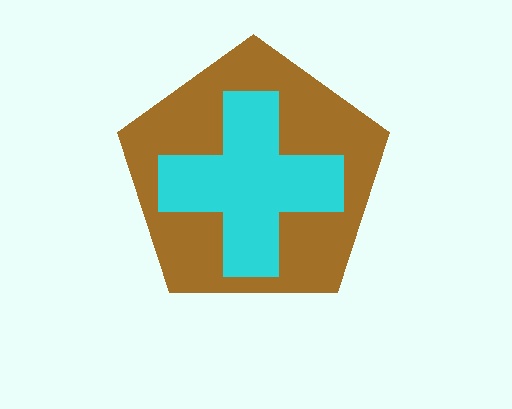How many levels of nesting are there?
2.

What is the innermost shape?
The cyan cross.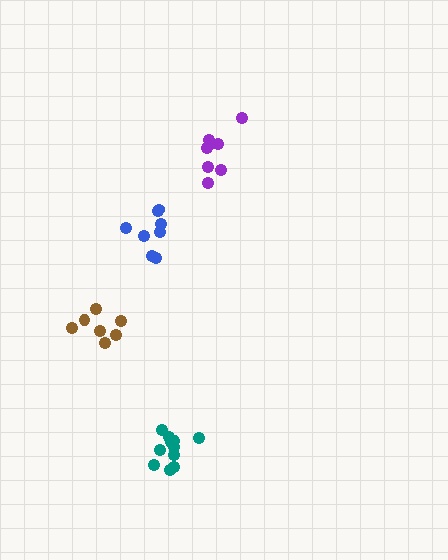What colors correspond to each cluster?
The clusters are colored: purple, blue, brown, teal.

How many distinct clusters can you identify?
There are 4 distinct clusters.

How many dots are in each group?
Group 1: 8 dots, Group 2: 8 dots, Group 3: 7 dots, Group 4: 11 dots (34 total).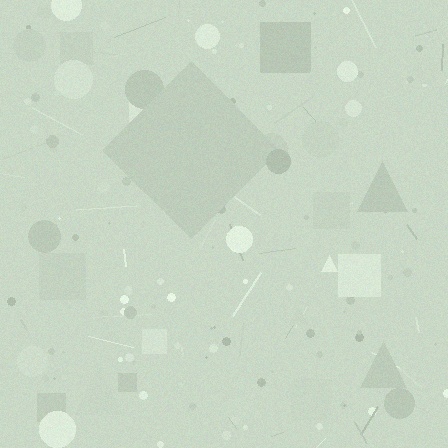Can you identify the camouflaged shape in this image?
The camouflaged shape is a diamond.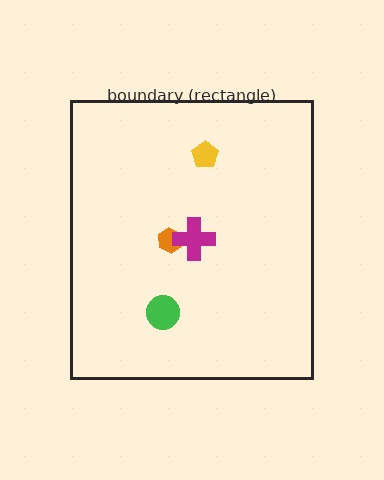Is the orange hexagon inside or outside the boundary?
Inside.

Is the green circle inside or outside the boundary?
Inside.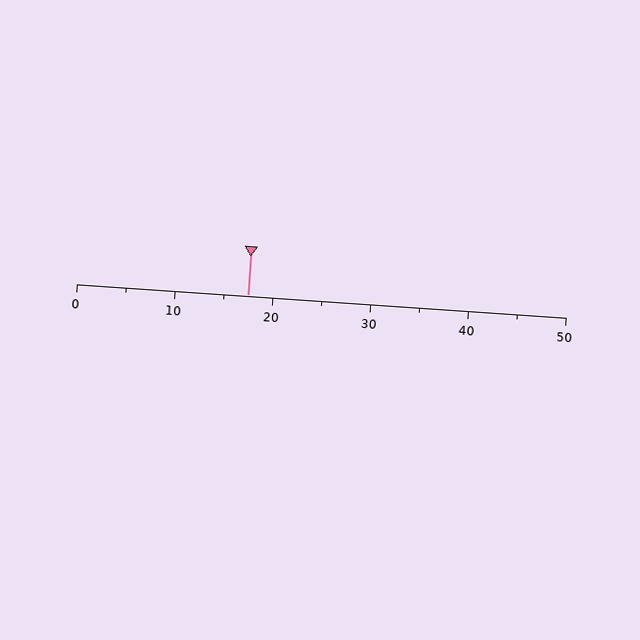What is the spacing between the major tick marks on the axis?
The major ticks are spaced 10 apart.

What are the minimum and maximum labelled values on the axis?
The axis runs from 0 to 50.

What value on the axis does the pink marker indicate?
The marker indicates approximately 17.5.